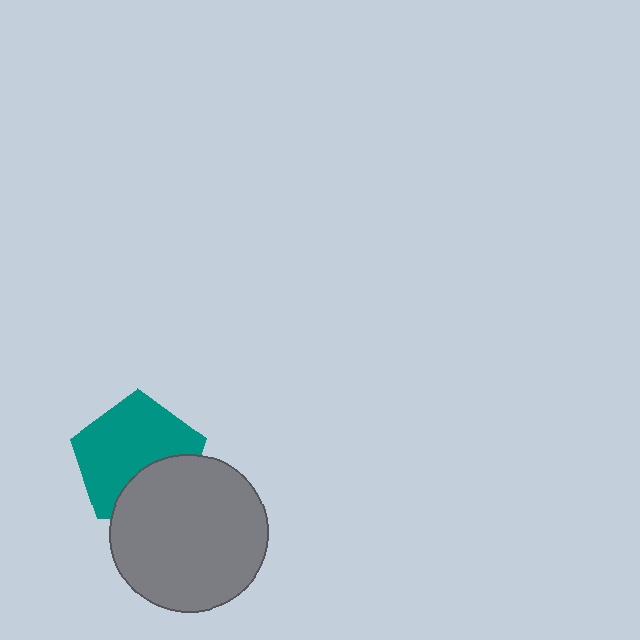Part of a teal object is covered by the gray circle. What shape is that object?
It is a pentagon.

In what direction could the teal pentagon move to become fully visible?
The teal pentagon could move up. That would shift it out from behind the gray circle entirely.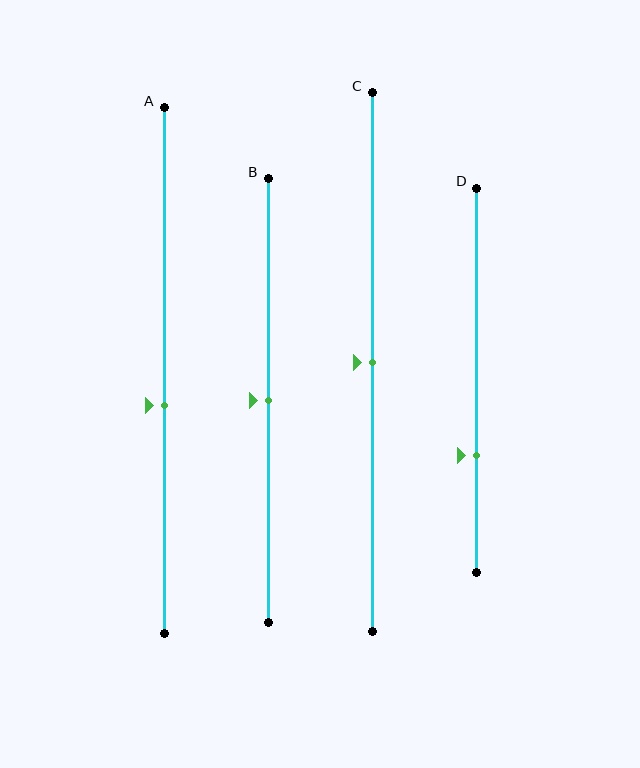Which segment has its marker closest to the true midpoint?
Segment B has its marker closest to the true midpoint.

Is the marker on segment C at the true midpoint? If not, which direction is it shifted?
Yes, the marker on segment C is at the true midpoint.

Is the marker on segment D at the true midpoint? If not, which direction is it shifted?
No, the marker on segment D is shifted downward by about 20% of the segment length.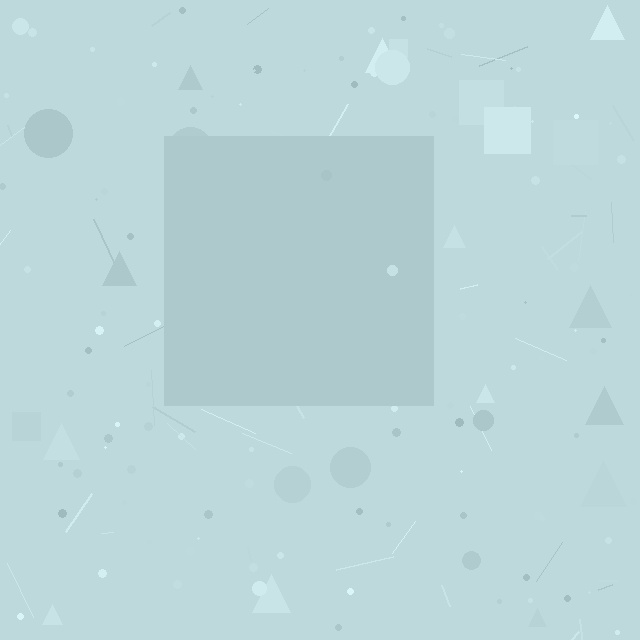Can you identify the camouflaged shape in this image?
The camouflaged shape is a square.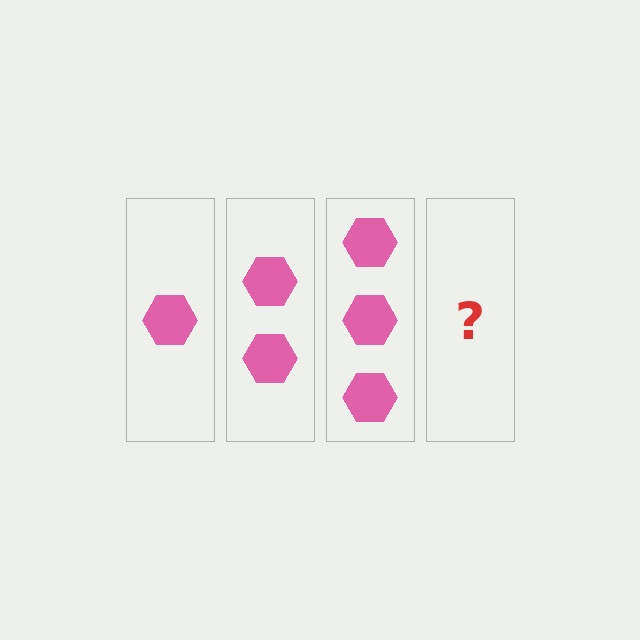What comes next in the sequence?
The next element should be 4 hexagons.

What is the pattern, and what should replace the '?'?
The pattern is that each step adds one more hexagon. The '?' should be 4 hexagons.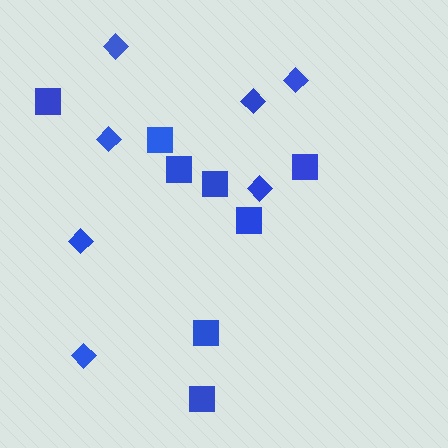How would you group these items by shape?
There are 2 groups: one group of diamonds (7) and one group of squares (8).